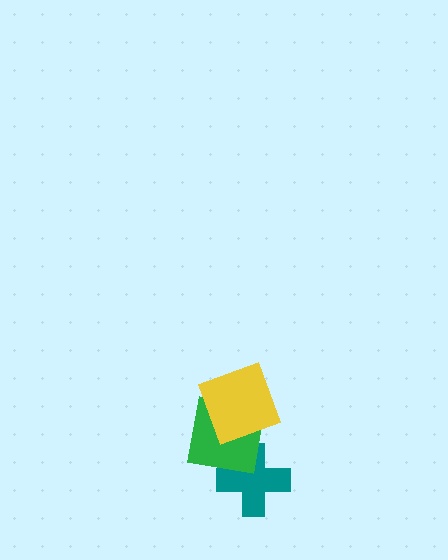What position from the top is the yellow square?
The yellow square is 1st from the top.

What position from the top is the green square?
The green square is 2nd from the top.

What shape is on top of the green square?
The yellow square is on top of the green square.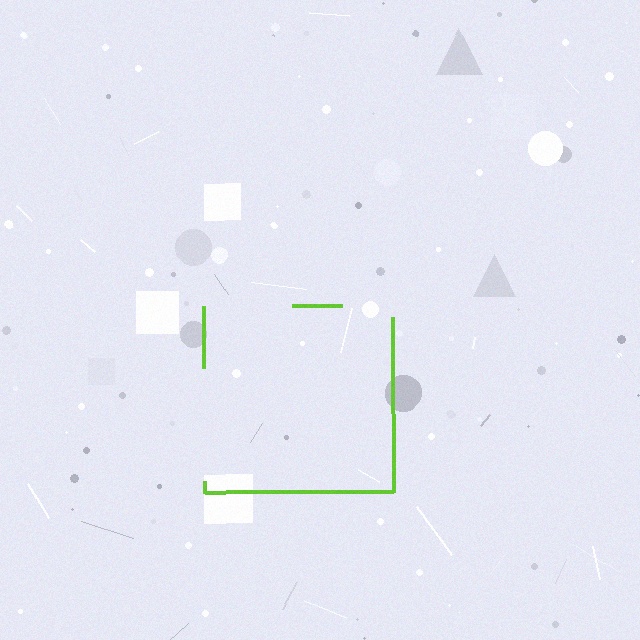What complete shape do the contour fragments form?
The contour fragments form a square.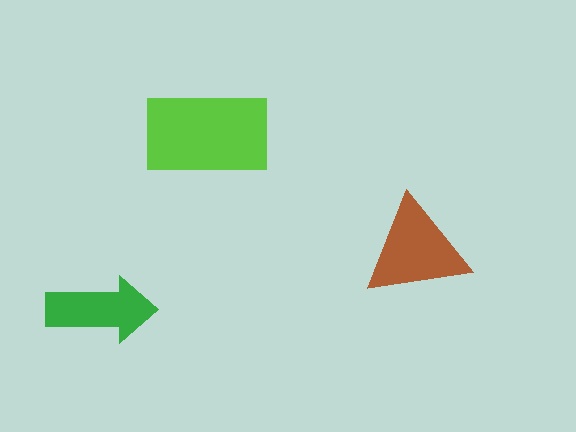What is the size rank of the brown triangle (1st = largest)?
2nd.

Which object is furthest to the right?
The brown triangle is rightmost.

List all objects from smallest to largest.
The green arrow, the brown triangle, the lime rectangle.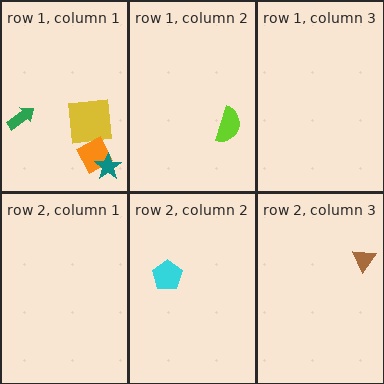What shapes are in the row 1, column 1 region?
The yellow square, the green arrow, the orange diamond, the teal star.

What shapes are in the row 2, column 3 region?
The brown triangle.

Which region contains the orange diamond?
The row 1, column 1 region.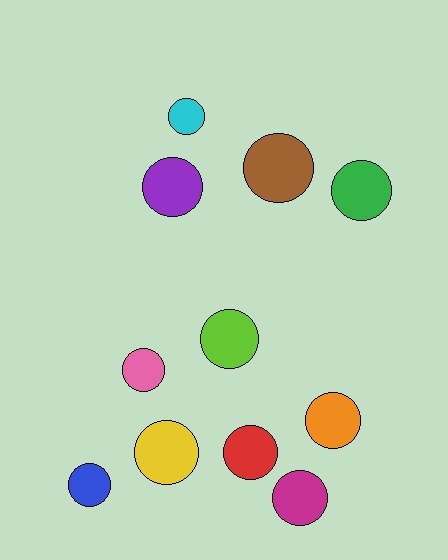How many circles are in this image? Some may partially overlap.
There are 11 circles.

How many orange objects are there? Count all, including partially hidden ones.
There is 1 orange object.